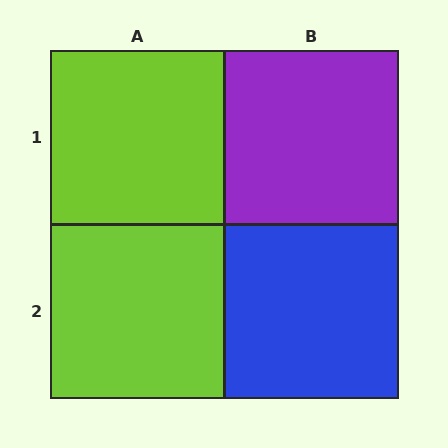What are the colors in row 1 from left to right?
Lime, purple.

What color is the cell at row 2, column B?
Blue.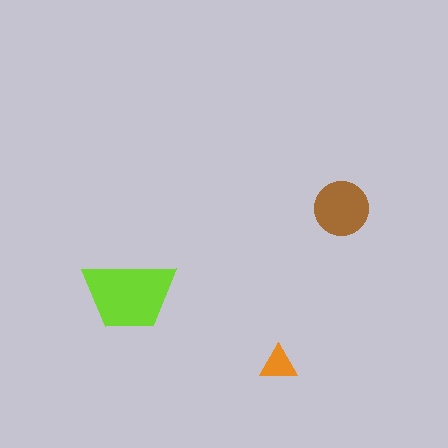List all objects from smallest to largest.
The orange triangle, the brown circle, the lime trapezoid.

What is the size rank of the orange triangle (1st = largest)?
3rd.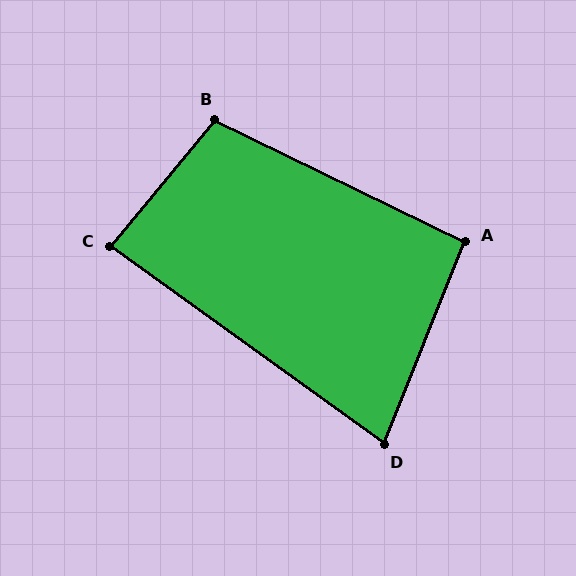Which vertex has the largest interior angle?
B, at approximately 104 degrees.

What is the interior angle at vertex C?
Approximately 86 degrees (approximately right).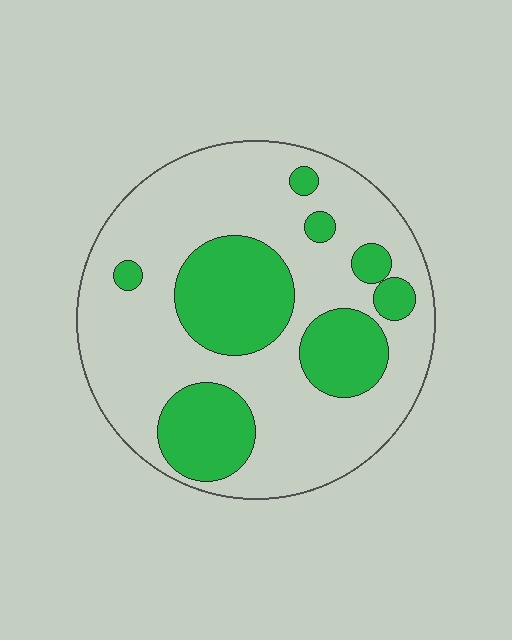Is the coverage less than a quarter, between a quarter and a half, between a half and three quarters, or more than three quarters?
Between a quarter and a half.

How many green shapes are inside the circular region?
8.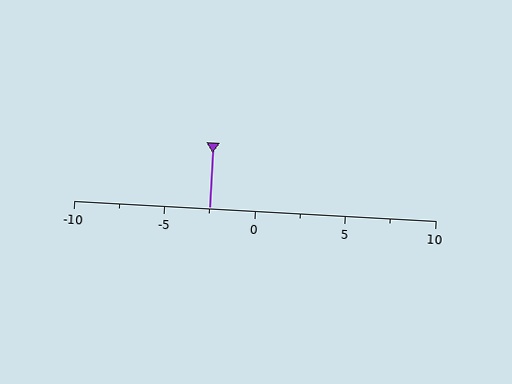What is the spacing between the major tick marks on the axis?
The major ticks are spaced 5 apart.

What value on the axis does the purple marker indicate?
The marker indicates approximately -2.5.